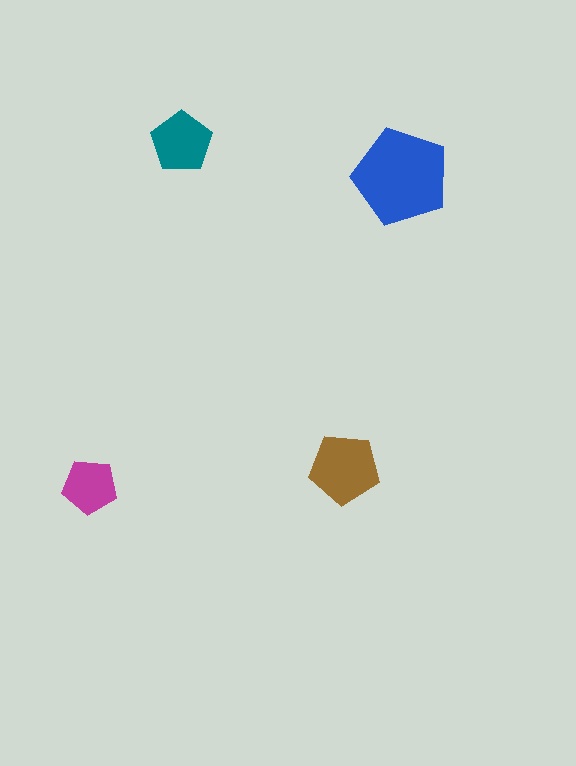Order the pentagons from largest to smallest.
the blue one, the brown one, the teal one, the magenta one.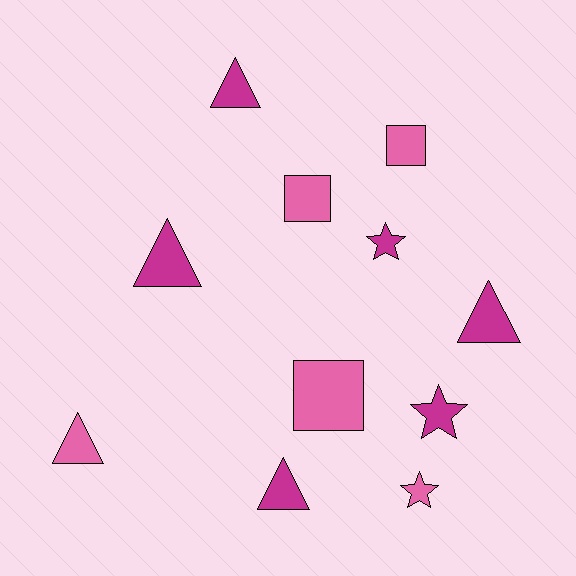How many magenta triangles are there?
There are 4 magenta triangles.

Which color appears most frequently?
Magenta, with 6 objects.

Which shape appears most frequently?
Triangle, with 5 objects.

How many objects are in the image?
There are 11 objects.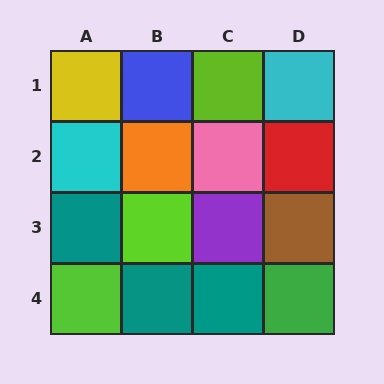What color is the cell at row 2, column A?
Cyan.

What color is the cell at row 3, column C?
Purple.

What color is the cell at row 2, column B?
Orange.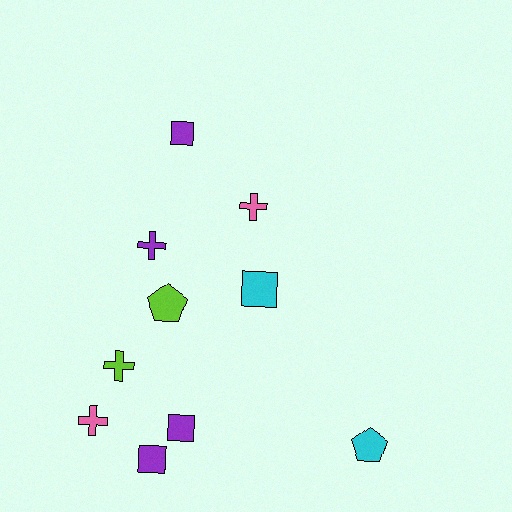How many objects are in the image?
There are 10 objects.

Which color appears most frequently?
Purple, with 4 objects.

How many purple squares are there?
There are 3 purple squares.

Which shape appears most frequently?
Cross, with 4 objects.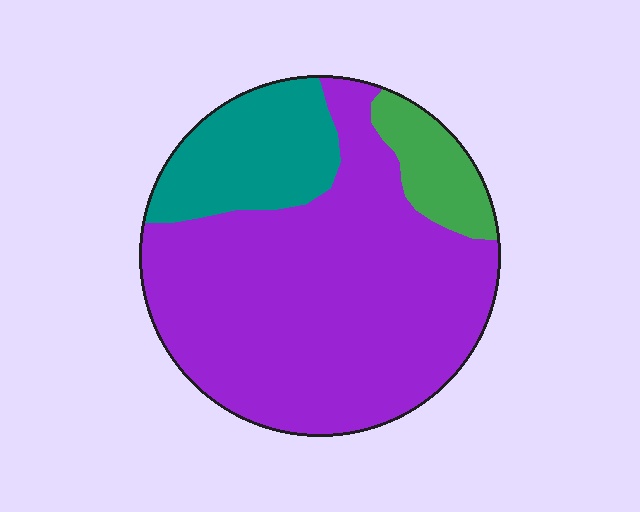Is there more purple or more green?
Purple.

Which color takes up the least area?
Green, at roughly 10%.